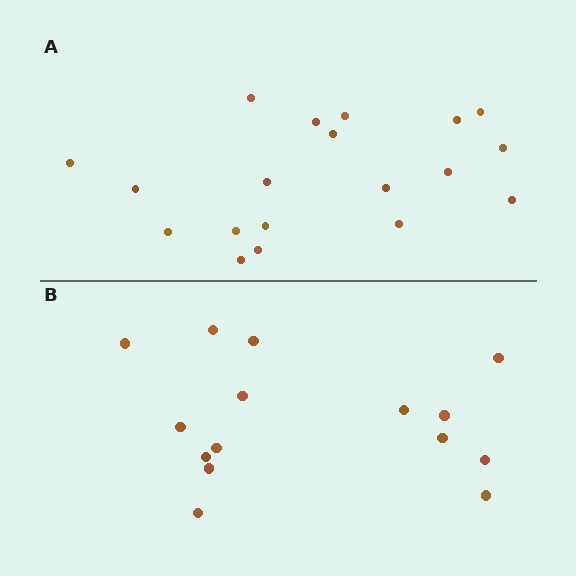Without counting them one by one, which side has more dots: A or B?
Region A (the top region) has more dots.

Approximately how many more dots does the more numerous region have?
Region A has about 4 more dots than region B.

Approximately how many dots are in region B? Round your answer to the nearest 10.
About 20 dots. (The exact count is 15, which rounds to 20.)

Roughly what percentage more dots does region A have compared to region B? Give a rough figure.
About 25% more.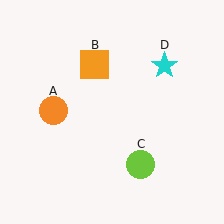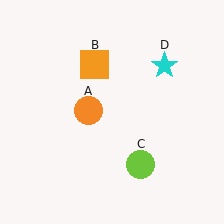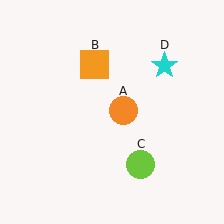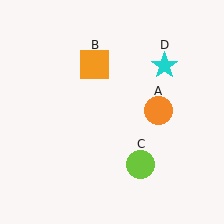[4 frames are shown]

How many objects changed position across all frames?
1 object changed position: orange circle (object A).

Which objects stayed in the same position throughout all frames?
Orange square (object B) and lime circle (object C) and cyan star (object D) remained stationary.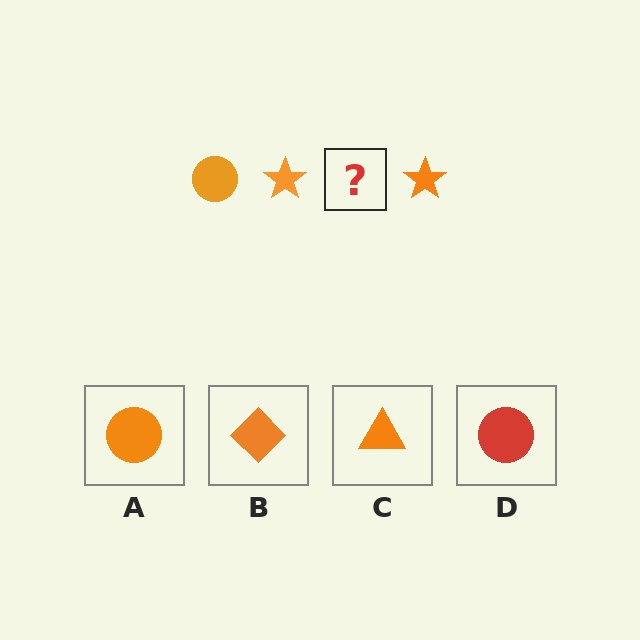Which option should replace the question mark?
Option A.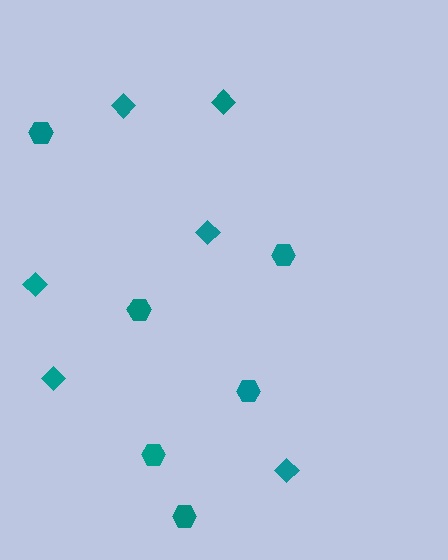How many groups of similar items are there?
There are 2 groups: one group of diamonds (6) and one group of hexagons (6).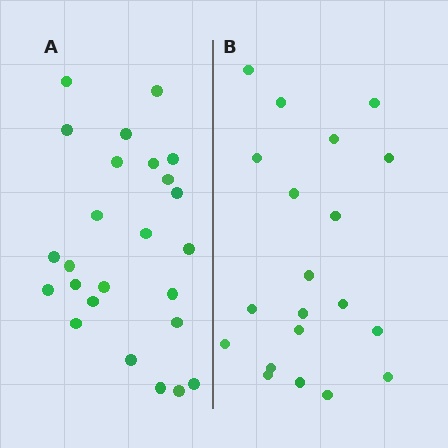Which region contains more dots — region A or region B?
Region A (the left region) has more dots.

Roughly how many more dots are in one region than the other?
Region A has about 5 more dots than region B.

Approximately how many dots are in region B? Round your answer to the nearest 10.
About 20 dots.